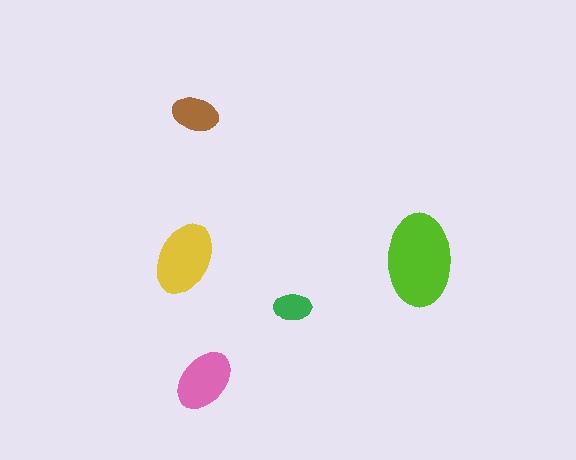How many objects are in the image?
There are 5 objects in the image.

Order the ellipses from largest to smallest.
the lime one, the yellow one, the pink one, the brown one, the green one.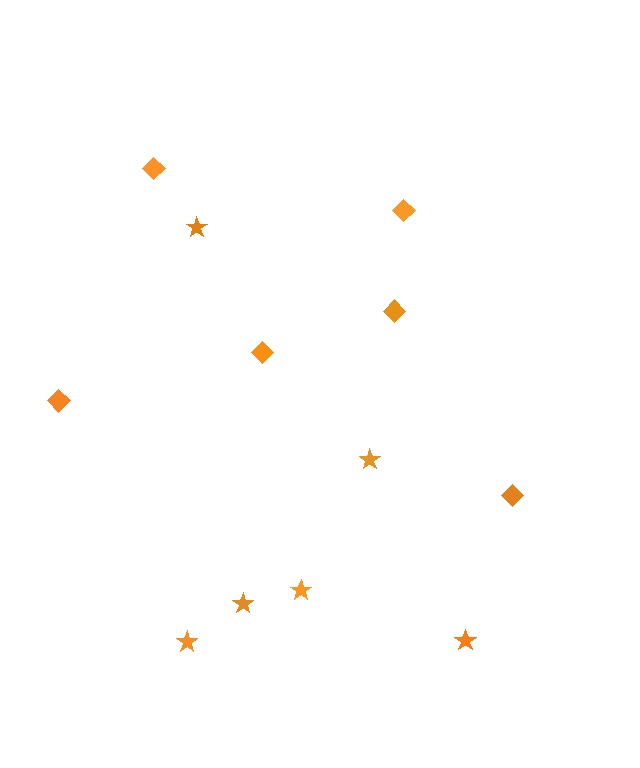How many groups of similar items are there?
There are 2 groups: one group of stars (6) and one group of diamonds (6).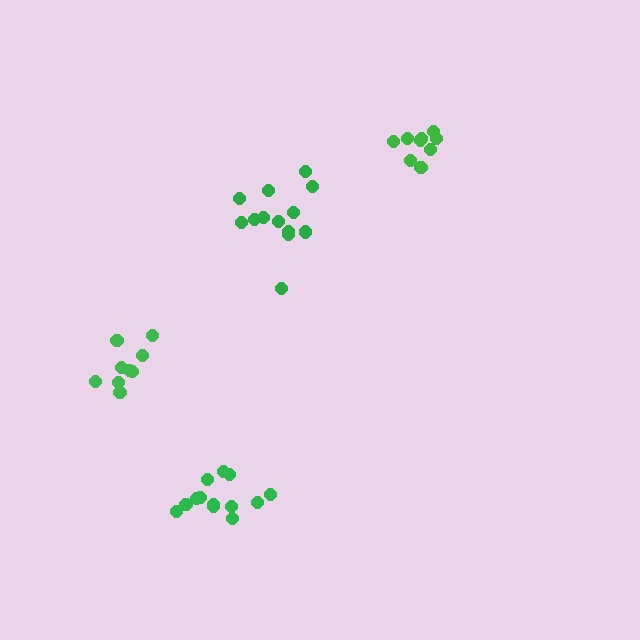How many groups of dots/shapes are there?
There are 4 groups.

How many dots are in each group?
Group 1: 13 dots, Group 2: 9 dots, Group 3: 9 dots, Group 4: 13 dots (44 total).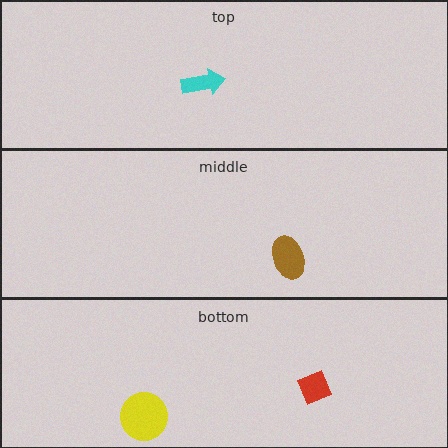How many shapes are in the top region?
1.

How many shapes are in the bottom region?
2.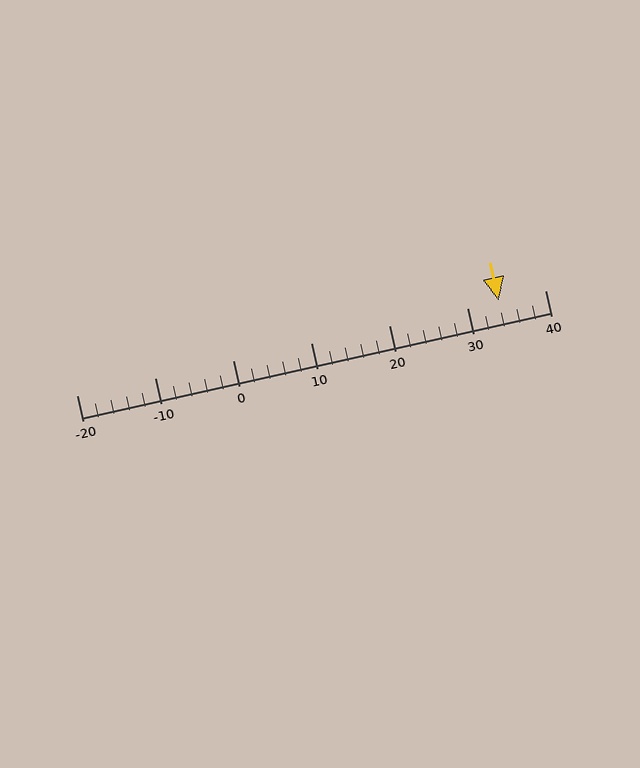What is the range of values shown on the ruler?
The ruler shows values from -20 to 40.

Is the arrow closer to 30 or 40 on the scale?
The arrow is closer to 30.